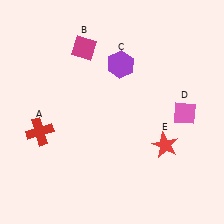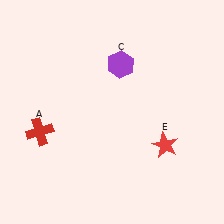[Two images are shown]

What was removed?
The pink diamond (D), the magenta diamond (B) were removed in Image 2.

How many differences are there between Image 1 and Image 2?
There are 2 differences between the two images.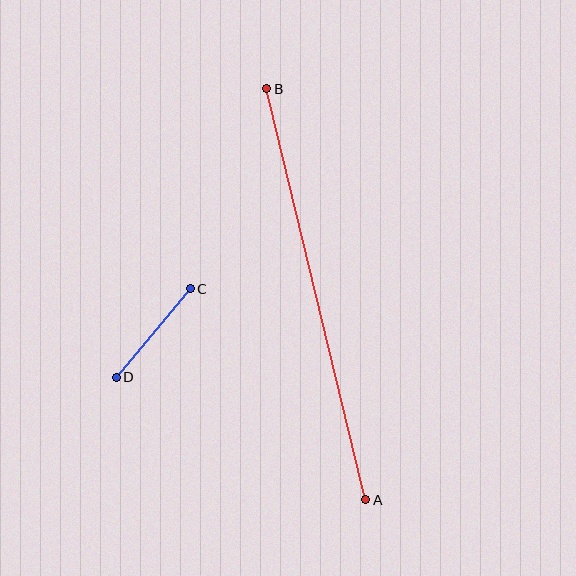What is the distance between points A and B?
The distance is approximately 422 pixels.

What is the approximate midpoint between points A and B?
The midpoint is at approximately (316, 294) pixels.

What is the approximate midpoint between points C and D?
The midpoint is at approximately (153, 333) pixels.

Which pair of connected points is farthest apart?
Points A and B are farthest apart.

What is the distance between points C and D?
The distance is approximately 115 pixels.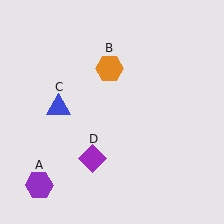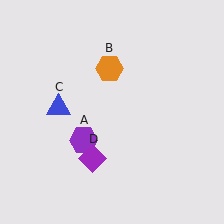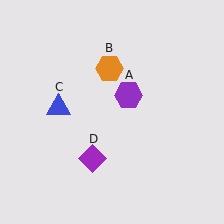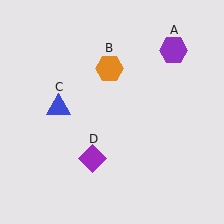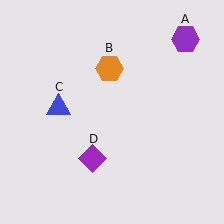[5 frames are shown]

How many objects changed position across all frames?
1 object changed position: purple hexagon (object A).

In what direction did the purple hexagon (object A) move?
The purple hexagon (object A) moved up and to the right.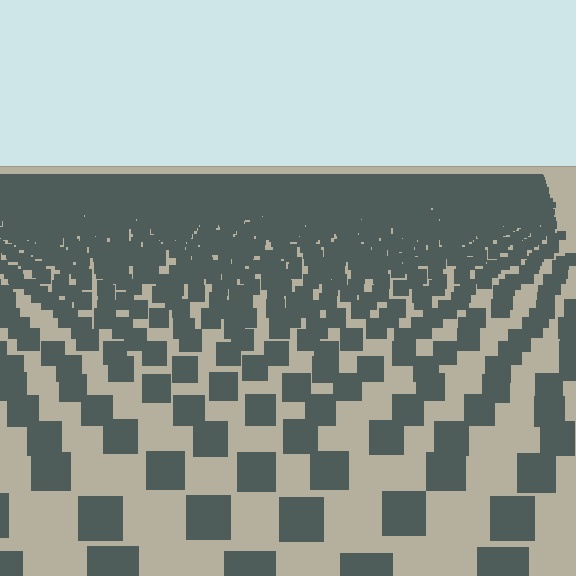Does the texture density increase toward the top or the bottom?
Density increases toward the top.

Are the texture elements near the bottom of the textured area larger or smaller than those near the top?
Larger. Near the bottom, elements are closer to the viewer and appear at a bigger on-screen size.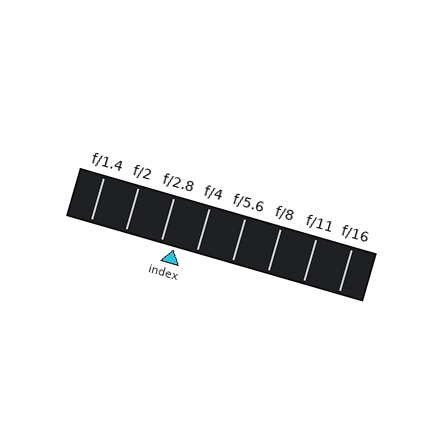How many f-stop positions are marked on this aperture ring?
There are 8 f-stop positions marked.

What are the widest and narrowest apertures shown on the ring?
The widest aperture shown is f/1.4 and the narrowest is f/16.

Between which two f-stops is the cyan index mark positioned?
The index mark is between f/2.8 and f/4.